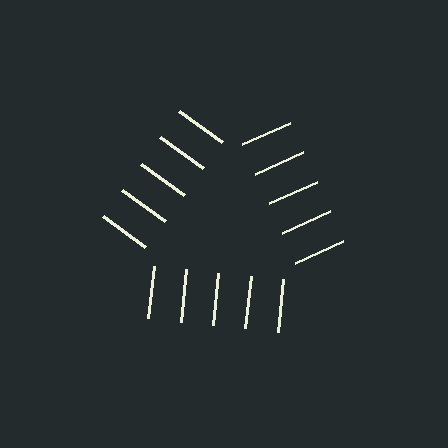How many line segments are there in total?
15 — 5 along each of the 3 edges.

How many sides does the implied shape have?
3 sides — the line-ends trace a triangle.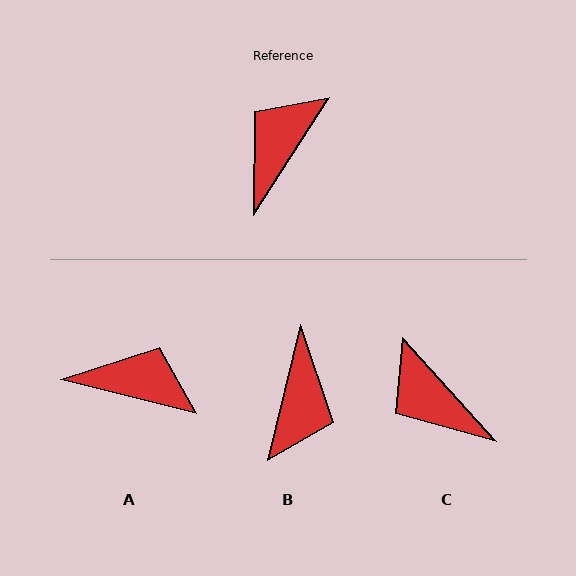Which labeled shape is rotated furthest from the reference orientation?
B, about 161 degrees away.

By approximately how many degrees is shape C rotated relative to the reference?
Approximately 75 degrees counter-clockwise.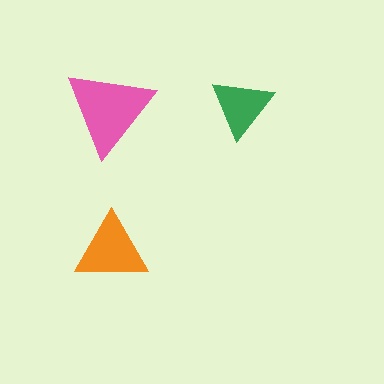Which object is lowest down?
The orange triangle is bottommost.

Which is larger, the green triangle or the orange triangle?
The orange one.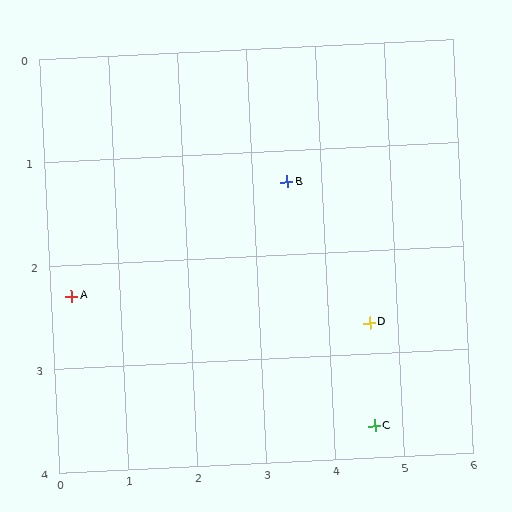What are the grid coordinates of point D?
Point D is at approximately (4.6, 2.7).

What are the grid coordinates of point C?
Point C is at approximately (4.6, 3.7).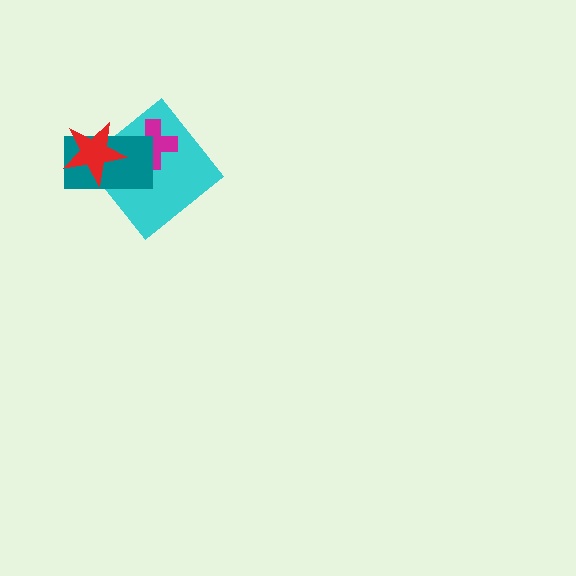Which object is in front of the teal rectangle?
The red star is in front of the teal rectangle.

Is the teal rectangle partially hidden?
Yes, it is partially covered by another shape.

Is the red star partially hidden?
No, no other shape covers it.